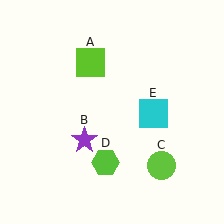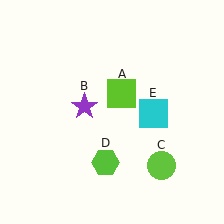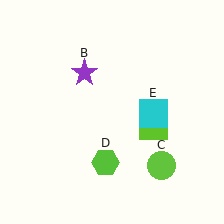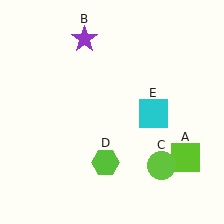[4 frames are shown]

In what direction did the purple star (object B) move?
The purple star (object B) moved up.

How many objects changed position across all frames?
2 objects changed position: lime square (object A), purple star (object B).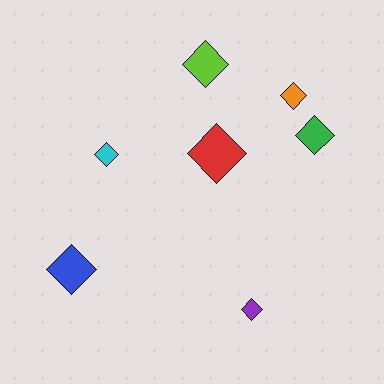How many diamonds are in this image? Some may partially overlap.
There are 7 diamonds.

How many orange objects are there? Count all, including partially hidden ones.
There is 1 orange object.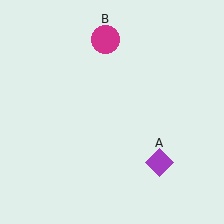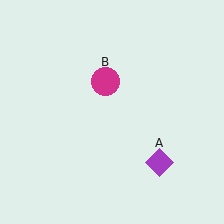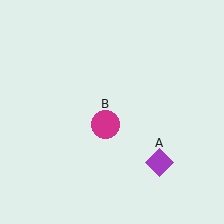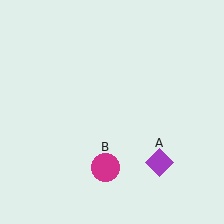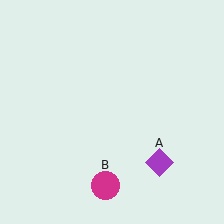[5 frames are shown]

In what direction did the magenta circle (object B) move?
The magenta circle (object B) moved down.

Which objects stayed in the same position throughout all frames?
Purple diamond (object A) remained stationary.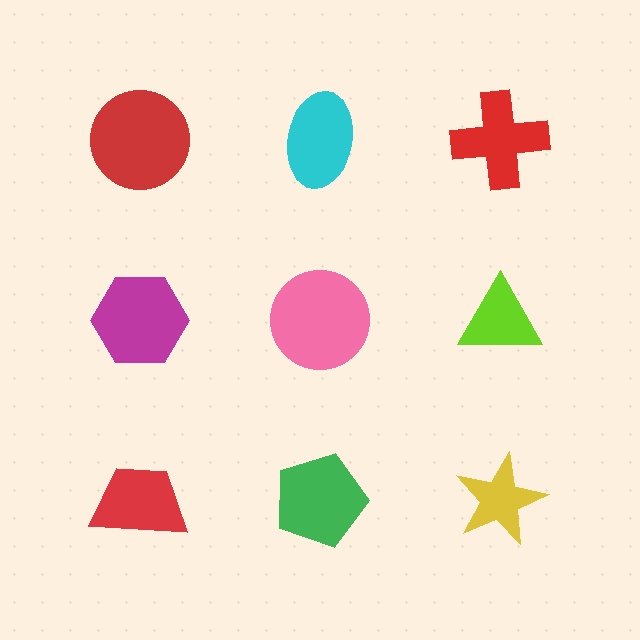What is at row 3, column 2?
A green pentagon.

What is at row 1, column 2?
A cyan ellipse.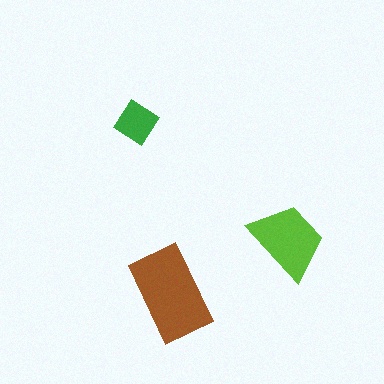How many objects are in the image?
There are 3 objects in the image.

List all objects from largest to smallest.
The brown rectangle, the lime trapezoid, the green diamond.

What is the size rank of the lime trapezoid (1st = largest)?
2nd.